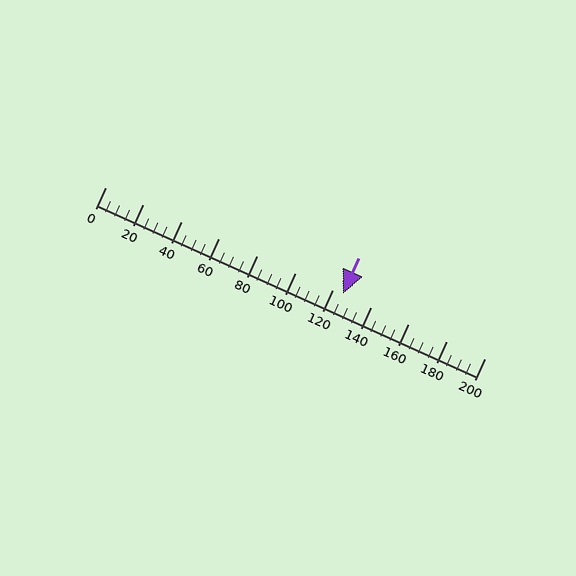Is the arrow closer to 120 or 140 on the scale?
The arrow is closer to 120.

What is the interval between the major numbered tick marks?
The major tick marks are spaced 20 units apart.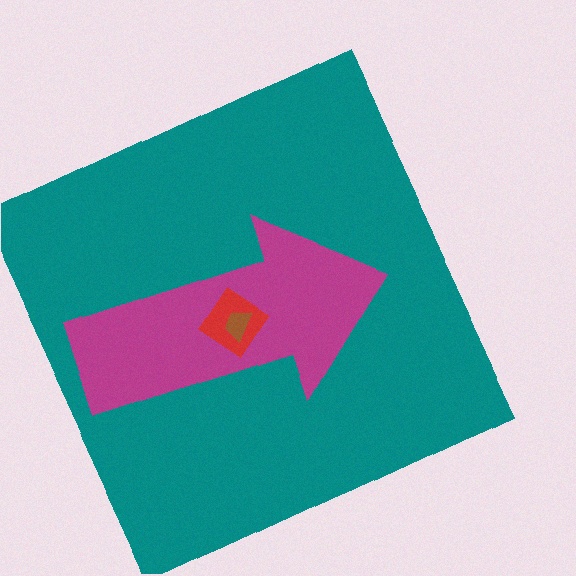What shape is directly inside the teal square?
The magenta arrow.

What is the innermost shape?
The brown trapezoid.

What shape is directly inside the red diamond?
The brown trapezoid.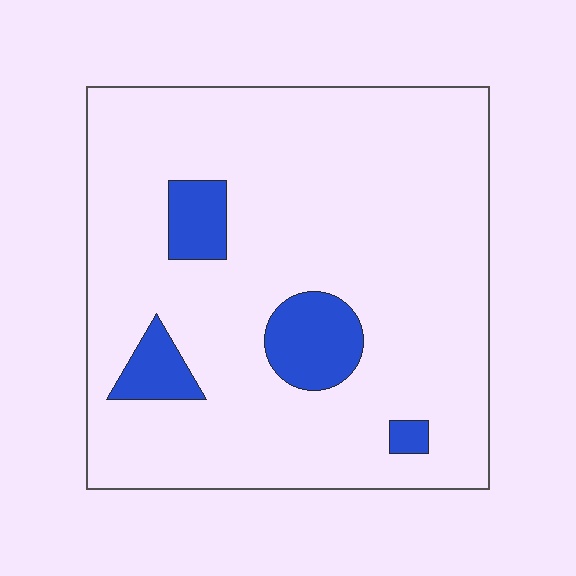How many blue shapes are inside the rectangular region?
4.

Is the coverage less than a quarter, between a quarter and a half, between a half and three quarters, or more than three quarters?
Less than a quarter.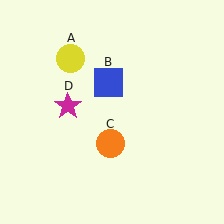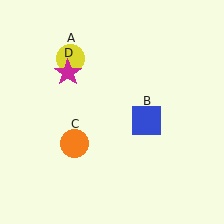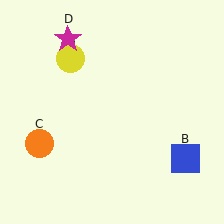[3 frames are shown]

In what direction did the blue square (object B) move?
The blue square (object B) moved down and to the right.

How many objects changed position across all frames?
3 objects changed position: blue square (object B), orange circle (object C), magenta star (object D).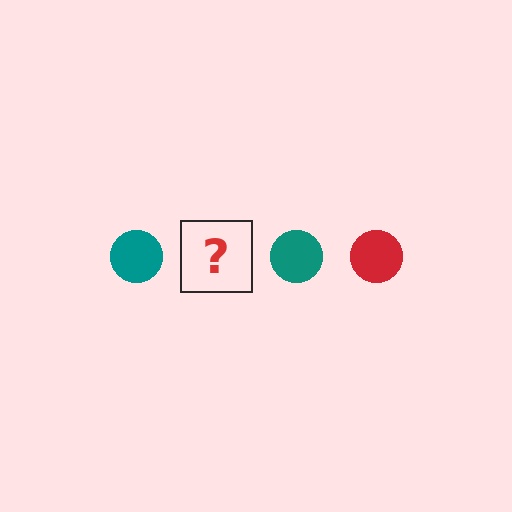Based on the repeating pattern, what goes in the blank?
The blank should be a red circle.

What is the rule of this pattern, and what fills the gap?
The rule is that the pattern cycles through teal, red circles. The gap should be filled with a red circle.